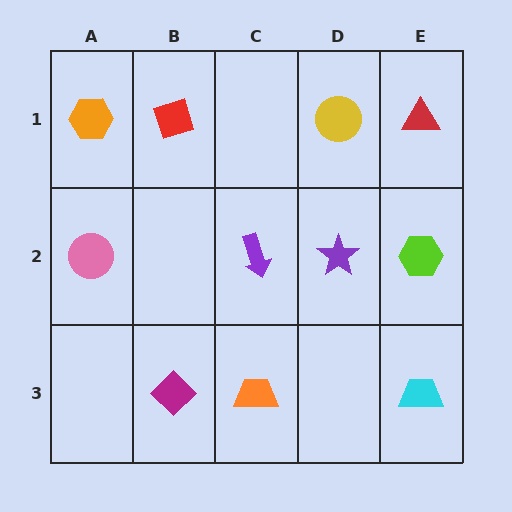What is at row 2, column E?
A lime hexagon.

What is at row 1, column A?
An orange hexagon.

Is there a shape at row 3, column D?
No, that cell is empty.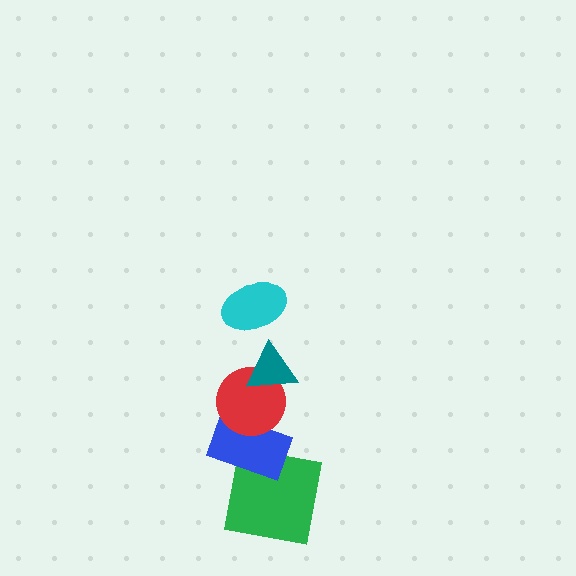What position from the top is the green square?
The green square is 5th from the top.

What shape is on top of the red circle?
The teal triangle is on top of the red circle.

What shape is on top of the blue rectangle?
The red circle is on top of the blue rectangle.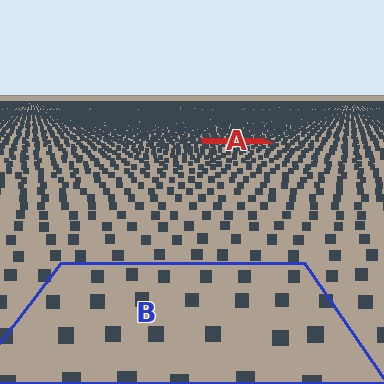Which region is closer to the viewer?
Region B is closer. The texture elements there are larger and more spread out.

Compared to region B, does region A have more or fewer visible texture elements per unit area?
Region A has more texture elements per unit area — they are packed more densely because it is farther away.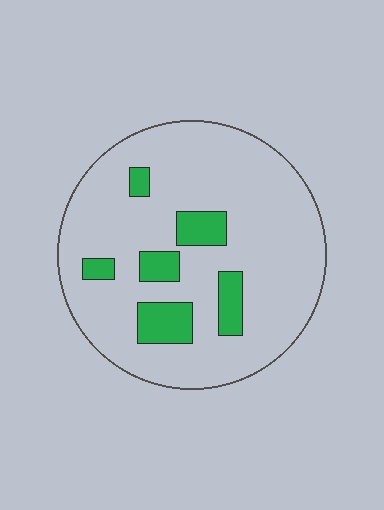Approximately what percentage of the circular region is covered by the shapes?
Approximately 15%.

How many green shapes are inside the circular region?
6.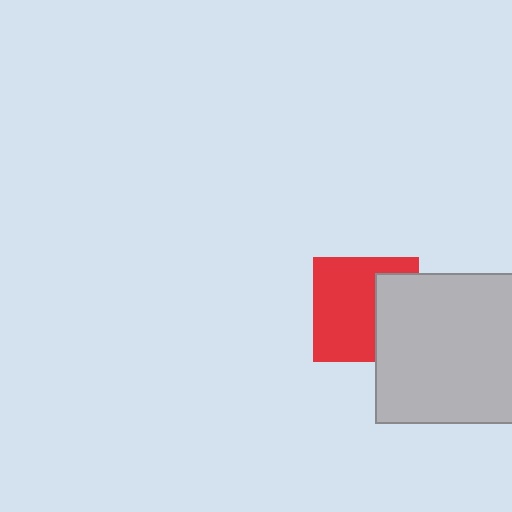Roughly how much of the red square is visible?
About half of it is visible (roughly 65%).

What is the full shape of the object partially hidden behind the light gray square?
The partially hidden object is a red square.